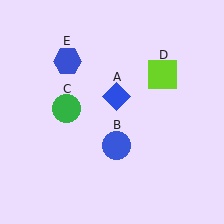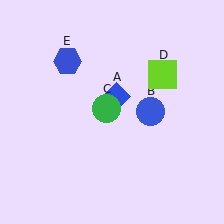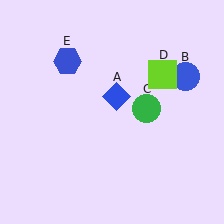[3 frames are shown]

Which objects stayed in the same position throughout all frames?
Blue diamond (object A) and lime square (object D) and blue hexagon (object E) remained stationary.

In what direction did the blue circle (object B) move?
The blue circle (object B) moved up and to the right.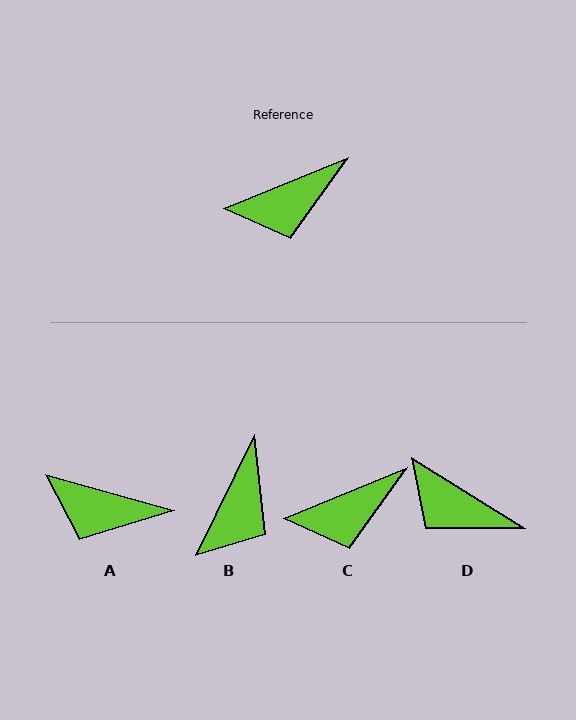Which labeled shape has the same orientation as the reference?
C.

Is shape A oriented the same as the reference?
No, it is off by about 38 degrees.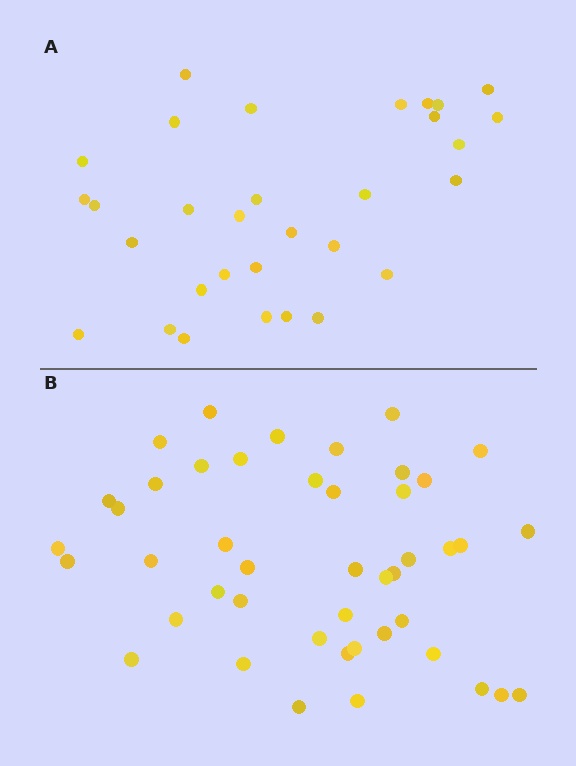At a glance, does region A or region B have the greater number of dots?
Region B (the bottom region) has more dots.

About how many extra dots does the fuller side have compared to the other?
Region B has approximately 15 more dots than region A.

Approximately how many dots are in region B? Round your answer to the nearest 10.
About 40 dots. (The exact count is 45, which rounds to 40.)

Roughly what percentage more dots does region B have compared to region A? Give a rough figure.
About 45% more.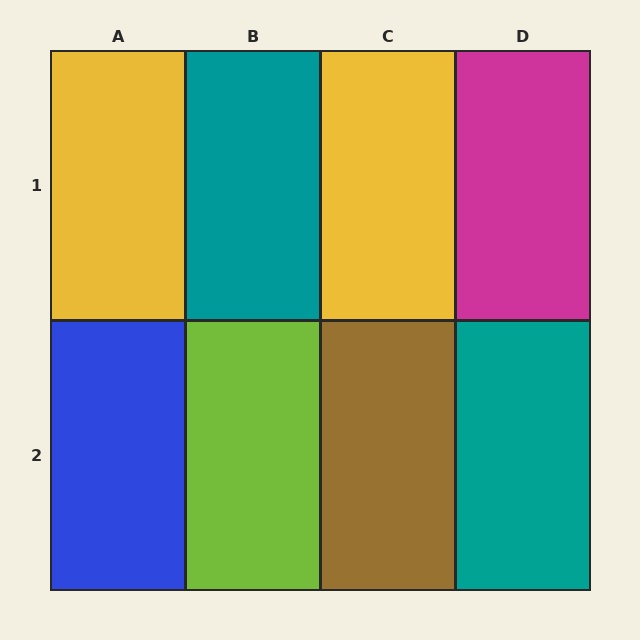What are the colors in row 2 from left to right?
Blue, lime, brown, teal.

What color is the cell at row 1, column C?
Yellow.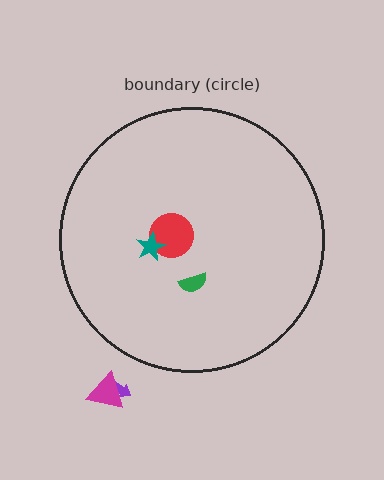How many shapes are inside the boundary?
3 inside, 2 outside.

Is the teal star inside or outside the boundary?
Inside.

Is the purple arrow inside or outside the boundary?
Outside.